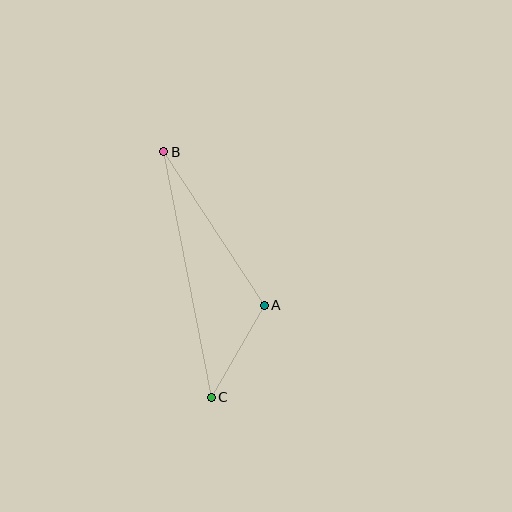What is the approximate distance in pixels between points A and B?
The distance between A and B is approximately 184 pixels.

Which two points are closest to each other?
Points A and C are closest to each other.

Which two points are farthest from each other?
Points B and C are farthest from each other.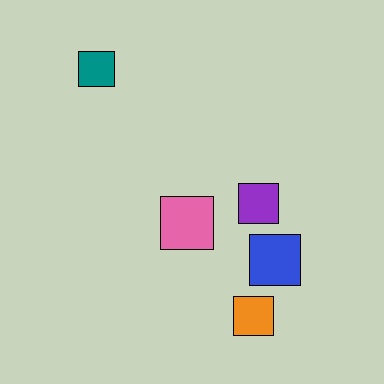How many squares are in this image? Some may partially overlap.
There are 5 squares.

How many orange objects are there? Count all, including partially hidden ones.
There is 1 orange object.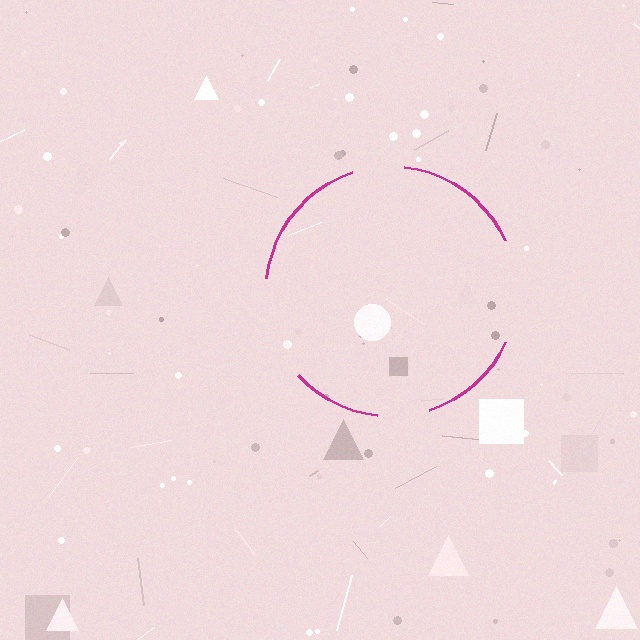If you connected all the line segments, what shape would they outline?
They would outline a circle.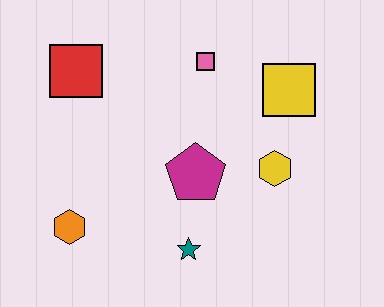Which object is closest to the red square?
The pink square is closest to the red square.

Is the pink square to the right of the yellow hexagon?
No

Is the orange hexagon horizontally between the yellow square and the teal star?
No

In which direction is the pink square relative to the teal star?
The pink square is above the teal star.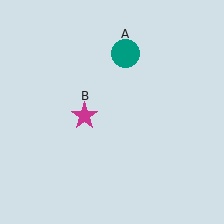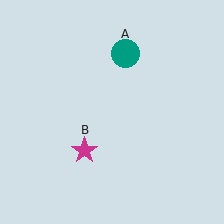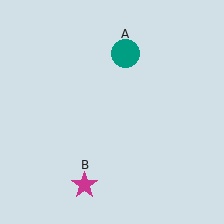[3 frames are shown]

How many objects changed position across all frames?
1 object changed position: magenta star (object B).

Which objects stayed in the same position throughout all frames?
Teal circle (object A) remained stationary.